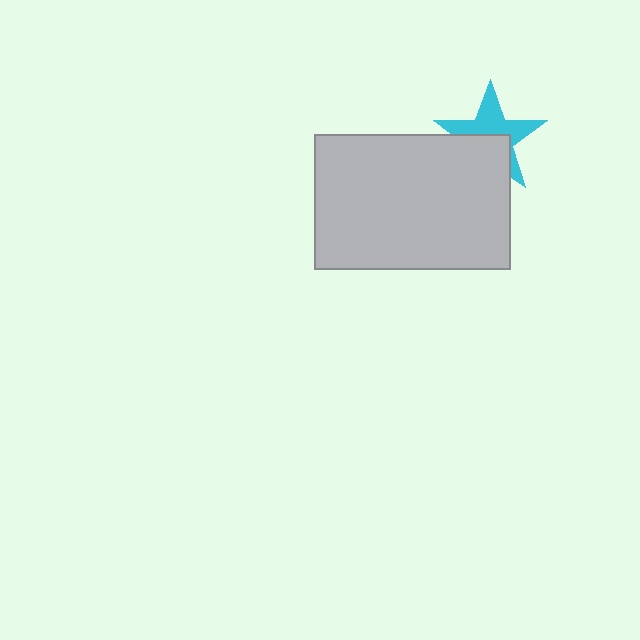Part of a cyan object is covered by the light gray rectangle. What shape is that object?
It is a star.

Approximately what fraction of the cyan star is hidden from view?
Roughly 45% of the cyan star is hidden behind the light gray rectangle.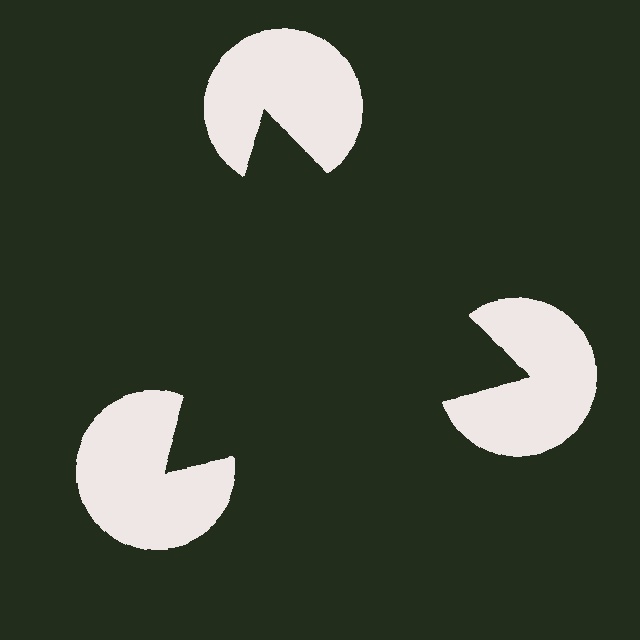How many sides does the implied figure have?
3 sides.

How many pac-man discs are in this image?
There are 3 — one at each vertex of the illusory triangle.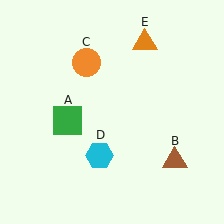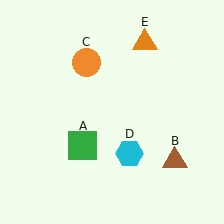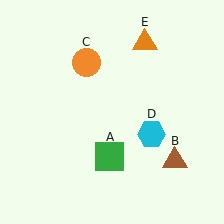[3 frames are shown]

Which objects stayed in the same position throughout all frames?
Brown triangle (object B) and orange circle (object C) and orange triangle (object E) remained stationary.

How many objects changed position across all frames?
2 objects changed position: green square (object A), cyan hexagon (object D).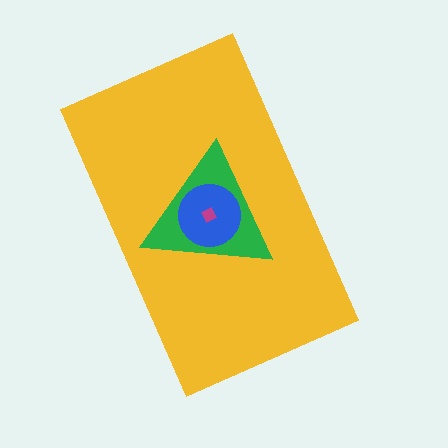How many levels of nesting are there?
4.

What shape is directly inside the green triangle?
The blue circle.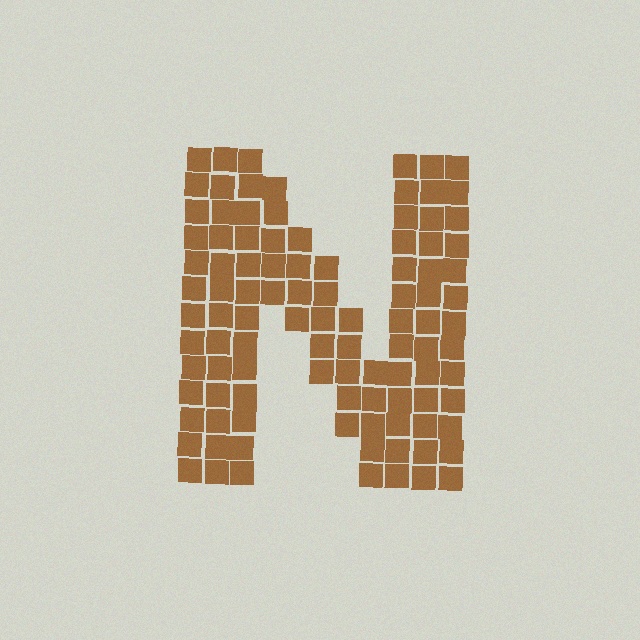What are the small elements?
The small elements are squares.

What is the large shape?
The large shape is the letter N.